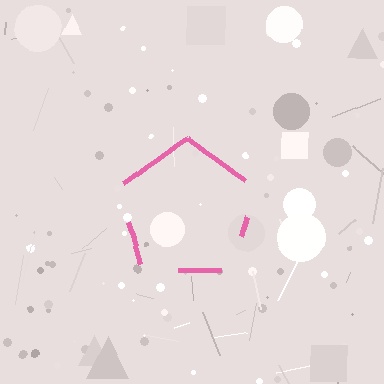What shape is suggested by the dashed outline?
The dashed outline suggests a pentagon.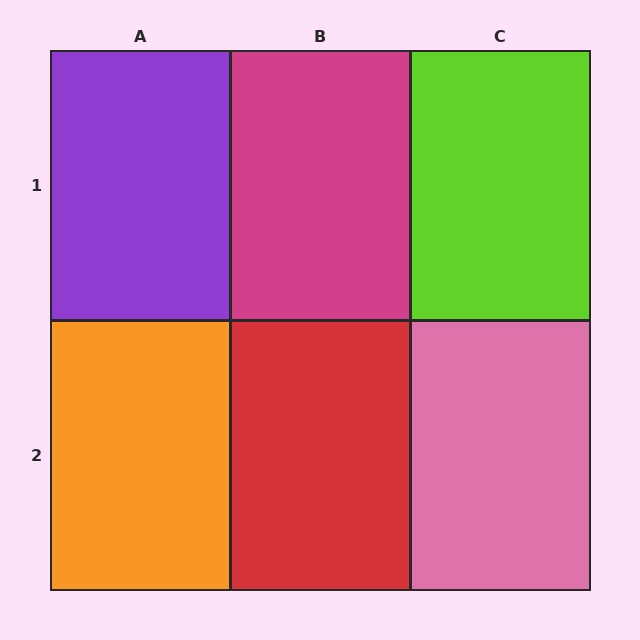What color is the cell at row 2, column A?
Orange.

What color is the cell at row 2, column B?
Red.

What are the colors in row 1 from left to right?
Purple, magenta, lime.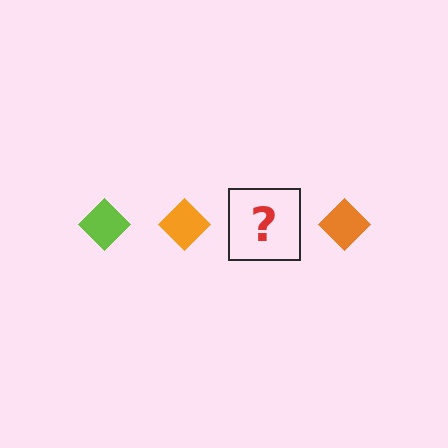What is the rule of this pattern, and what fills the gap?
The rule is that the pattern cycles through lime, orange diamonds. The gap should be filled with a lime diamond.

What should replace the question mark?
The question mark should be replaced with a lime diamond.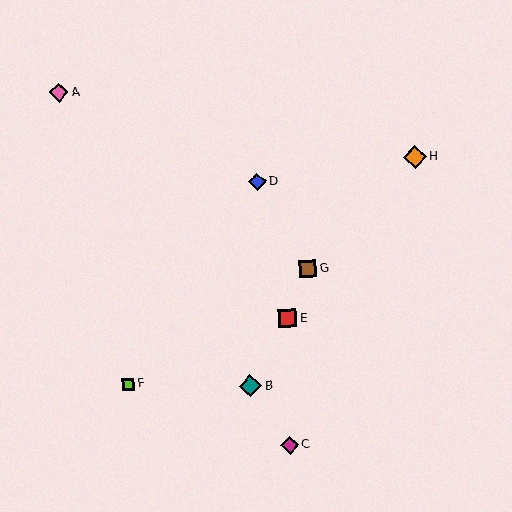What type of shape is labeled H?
Shape H is an orange diamond.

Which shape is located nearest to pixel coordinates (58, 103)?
The pink diamond (labeled A) at (59, 92) is nearest to that location.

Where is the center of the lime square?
The center of the lime square is at (128, 384).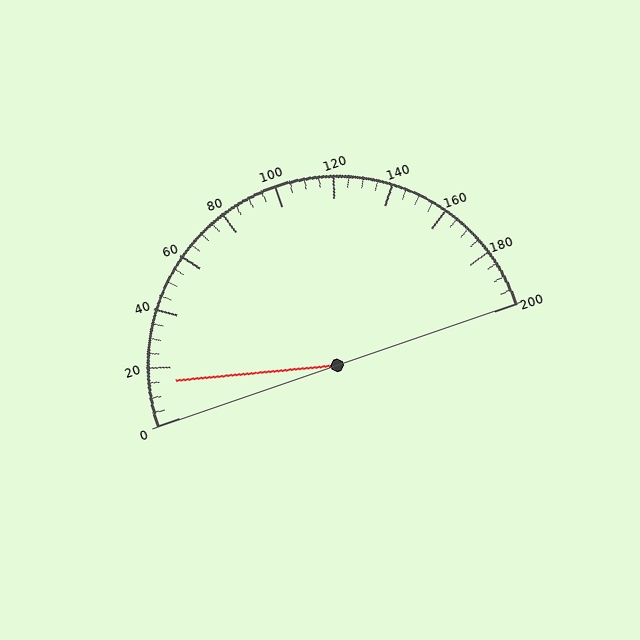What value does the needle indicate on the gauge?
The needle indicates approximately 15.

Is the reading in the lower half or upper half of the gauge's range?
The reading is in the lower half of the range (0 to 200).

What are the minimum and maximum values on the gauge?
The gauge ranges from 0 to 200.